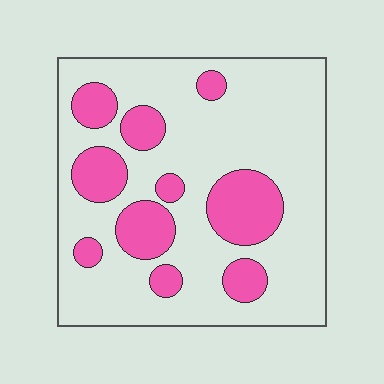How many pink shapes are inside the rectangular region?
10.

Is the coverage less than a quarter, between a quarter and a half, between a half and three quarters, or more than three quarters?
Less than a quarter.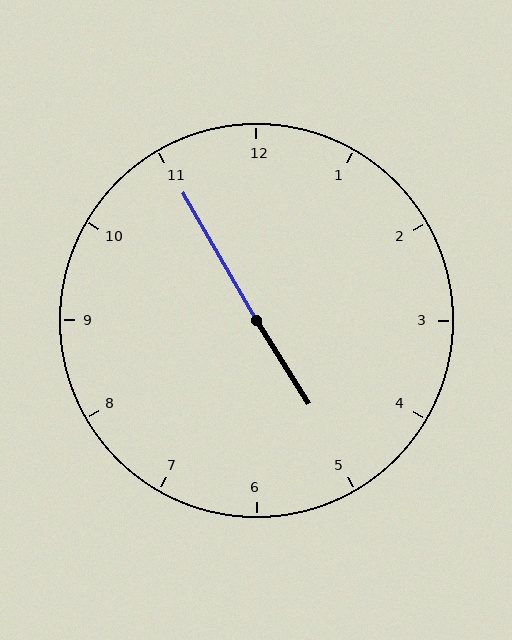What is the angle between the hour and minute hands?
Approximately 178 degrees.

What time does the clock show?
4:55.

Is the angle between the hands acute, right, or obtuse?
It is obtuse.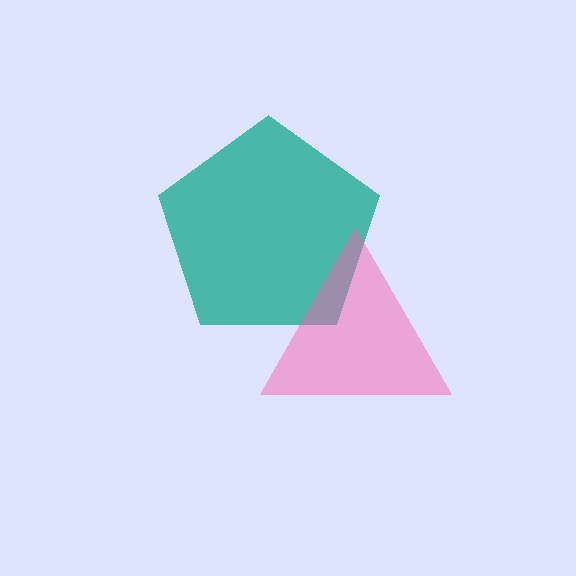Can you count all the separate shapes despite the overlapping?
Yes, there are 2 separate shapes.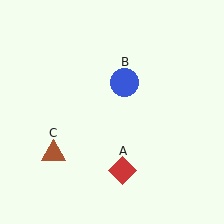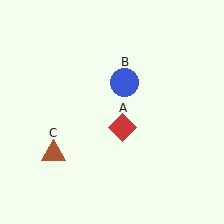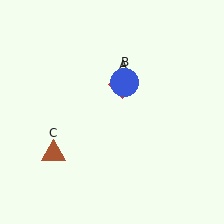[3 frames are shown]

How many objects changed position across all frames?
1 object changed position: red diamond (object A).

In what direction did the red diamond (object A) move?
The red diamond (object A) moved up.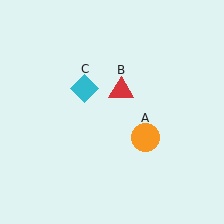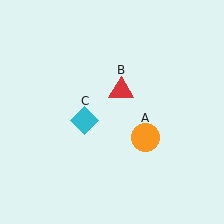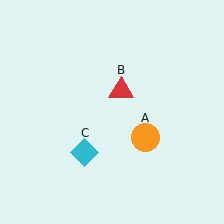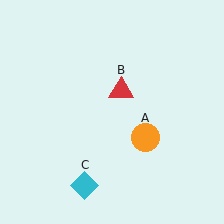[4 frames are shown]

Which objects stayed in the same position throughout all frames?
Orange circle (object A) and red triangle (object B) remained stationary.